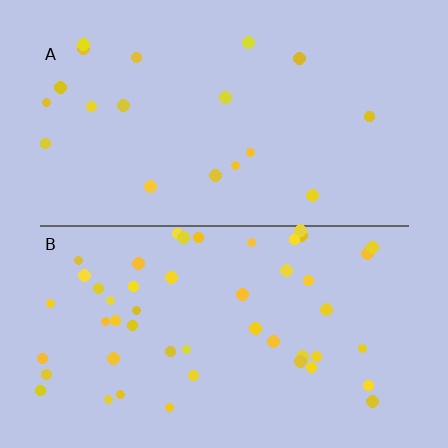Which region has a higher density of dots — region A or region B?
B (the bottom).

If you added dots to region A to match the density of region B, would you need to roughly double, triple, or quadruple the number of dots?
Approximately triple.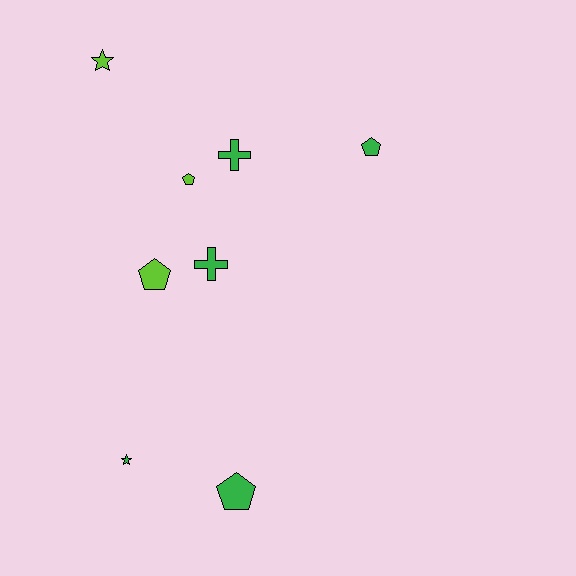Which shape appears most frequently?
Pentagon, with 4 objects.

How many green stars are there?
There is 1 green star.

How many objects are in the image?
There are 8 objects.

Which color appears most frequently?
Green, with 5 objects.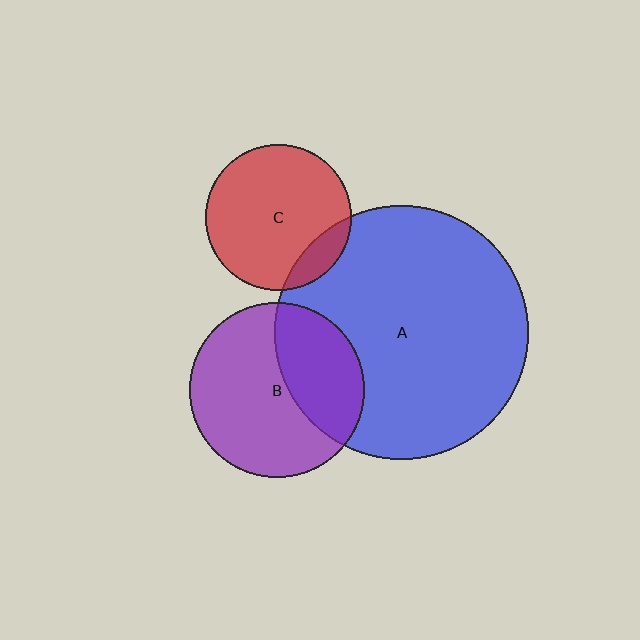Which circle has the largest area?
Circle A (blue).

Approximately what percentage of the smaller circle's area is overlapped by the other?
Approximately 15%.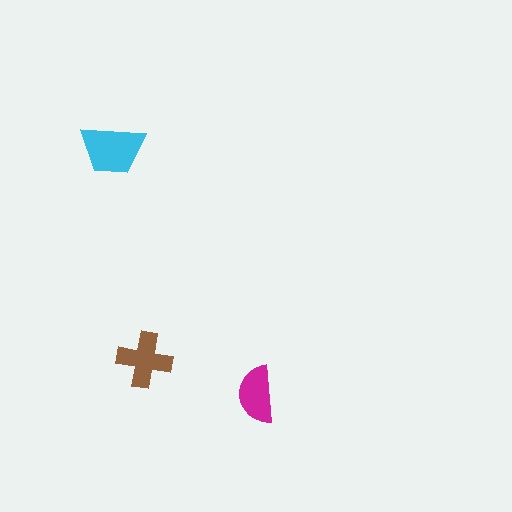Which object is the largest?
The cyan trapezoid.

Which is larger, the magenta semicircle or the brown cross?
The brown cross.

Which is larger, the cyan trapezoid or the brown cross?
The cyan trapezoid.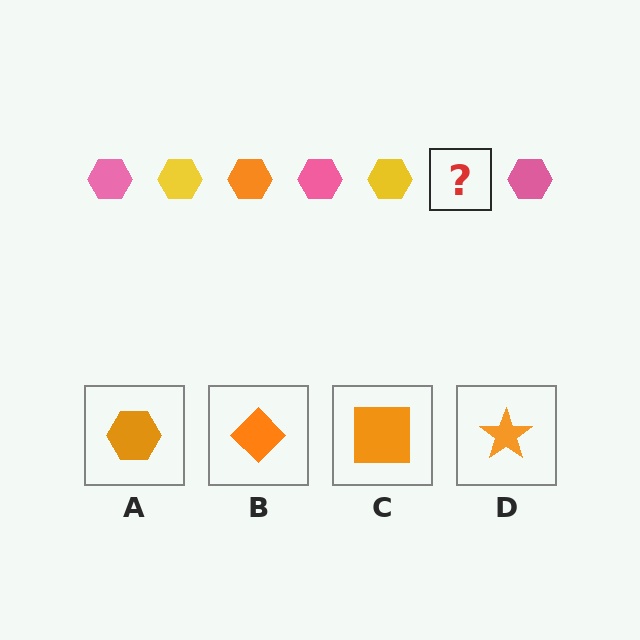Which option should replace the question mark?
Option A.